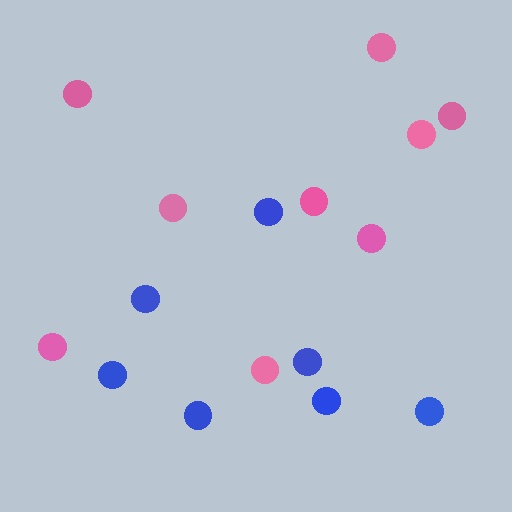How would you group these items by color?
There are 2 groups: one group of pink circles (9) and one group of blue circles (7).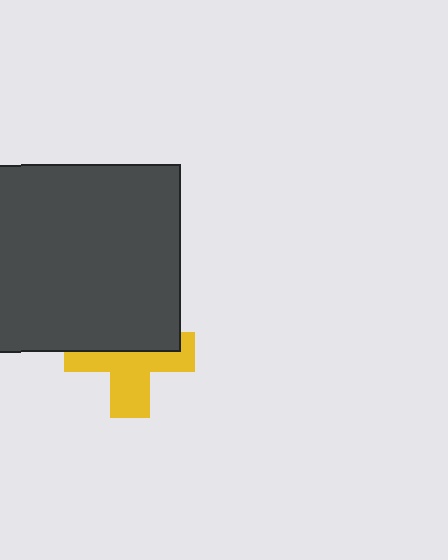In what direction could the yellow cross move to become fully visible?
The yellow cross could move down. That would shift it out from behind the dark gray square entirely.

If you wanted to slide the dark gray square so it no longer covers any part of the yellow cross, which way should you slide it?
Slide it up — that is the most direct way to separate the two shapes.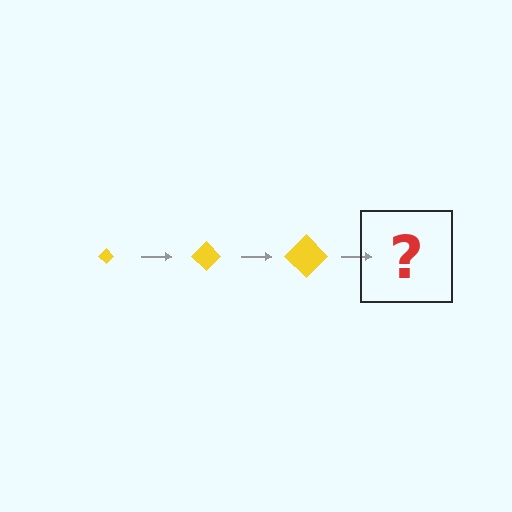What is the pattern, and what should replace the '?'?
The pattern is that the diamond gets progressively larger each step. The '?' should be a yellow diamond, larger than the previous one.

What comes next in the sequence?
The next element should be a yellow diamond, larger than the previous one.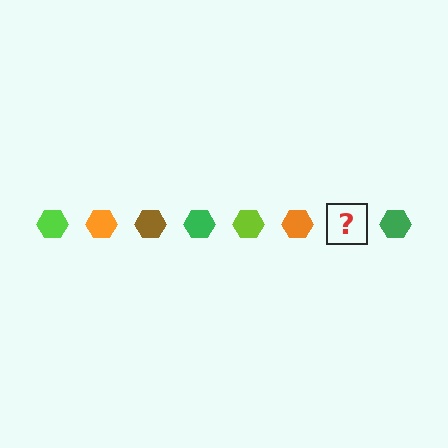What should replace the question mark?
The question mark should be replaced with a brown hexagon.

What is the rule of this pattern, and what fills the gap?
The rule is that the pattern cycles through lime, orange, brown, green hexagons. The gap should be filled with a brown hexagon.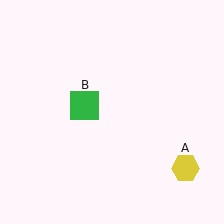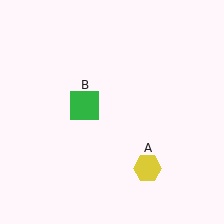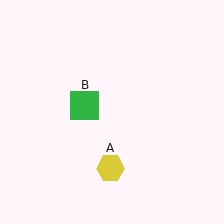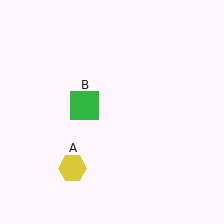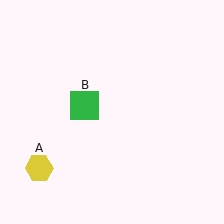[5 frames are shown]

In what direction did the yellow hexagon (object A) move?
The yellow hexagon (object A) moved left.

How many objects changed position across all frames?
1 object changed position: yellow hexagon (object A).